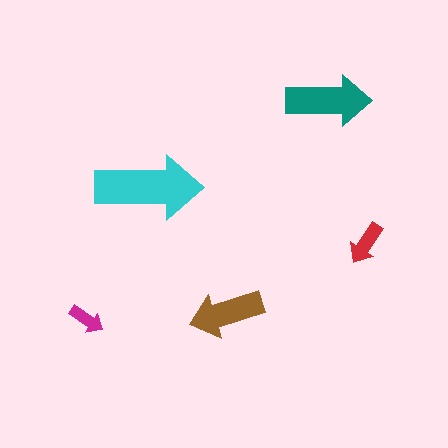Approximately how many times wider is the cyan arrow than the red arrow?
About 2.5 times wider.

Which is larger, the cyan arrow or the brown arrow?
The cyan one.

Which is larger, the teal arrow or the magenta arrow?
The teal one.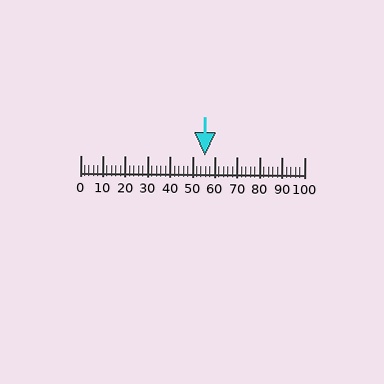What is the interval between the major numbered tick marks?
The major tick marks are spaced 10 units apart.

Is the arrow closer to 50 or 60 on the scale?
The arrow is closer to 60.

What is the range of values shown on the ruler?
The ruler shows values from 0 to 100.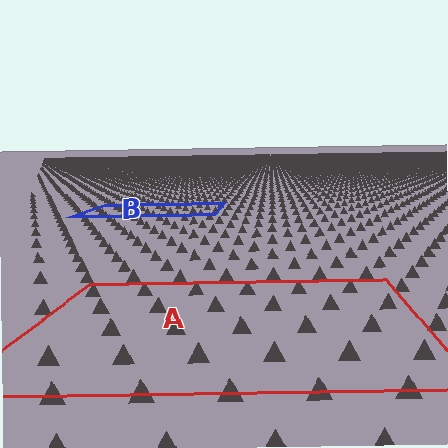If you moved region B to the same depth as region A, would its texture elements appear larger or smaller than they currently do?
They would appear larger. At a closer depth, the same texture elements are projected at a bigger on-screen size.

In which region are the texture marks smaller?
The texture marks are smaller in region B, because it is farther away.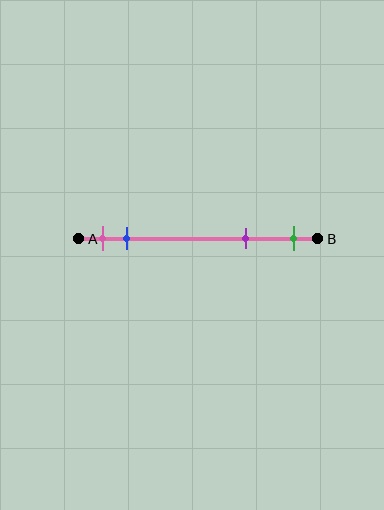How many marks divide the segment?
There are 4 marks dividing the segment.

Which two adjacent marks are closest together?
The pink and blue marks are the closest adjacent pair.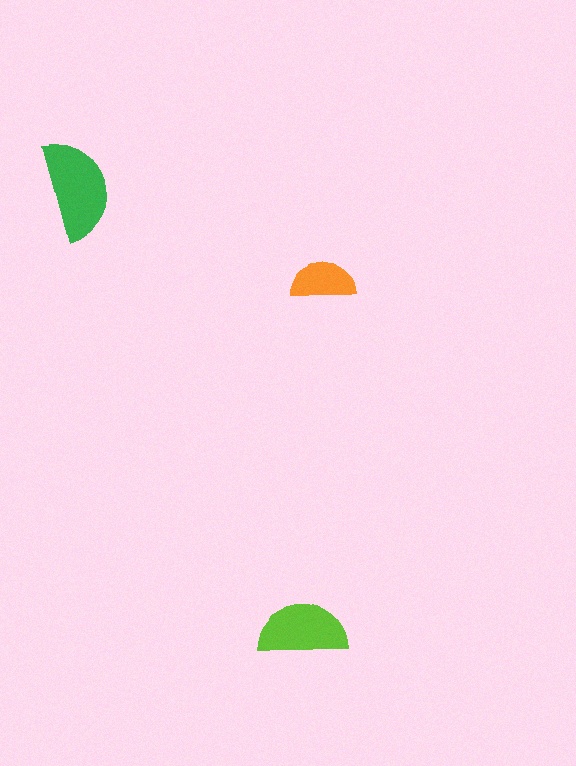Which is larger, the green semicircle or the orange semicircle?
The green one.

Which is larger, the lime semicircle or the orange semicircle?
The lime one.